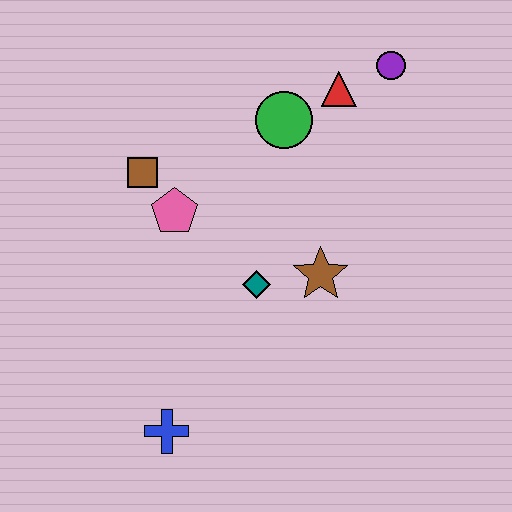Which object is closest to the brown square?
The pink pentagon is closest to the brown square.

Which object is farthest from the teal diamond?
The purple circle is farthest from the teal diamond.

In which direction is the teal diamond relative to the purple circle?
The teal diamond is below the purple circle.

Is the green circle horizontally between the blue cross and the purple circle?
Yes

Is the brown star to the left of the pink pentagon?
No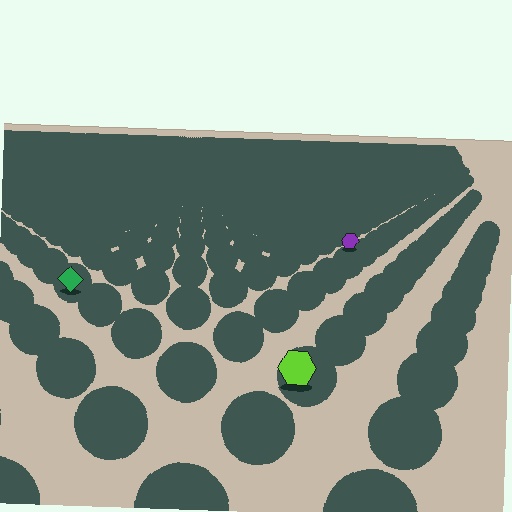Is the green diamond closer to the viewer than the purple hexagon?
Yes. The green diamond is closer — you can tell from the texture gradient: the ground texture is coarser near it.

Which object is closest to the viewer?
The lime hexagon is closest. The texture marks near it are larger and more spread out.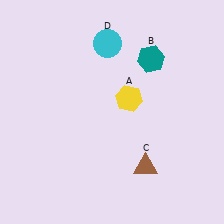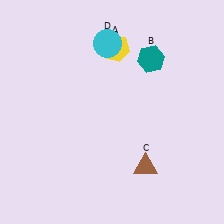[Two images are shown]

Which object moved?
The yellow hexagon (A) moved up.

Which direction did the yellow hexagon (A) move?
The yellow hexagon (A) moved up.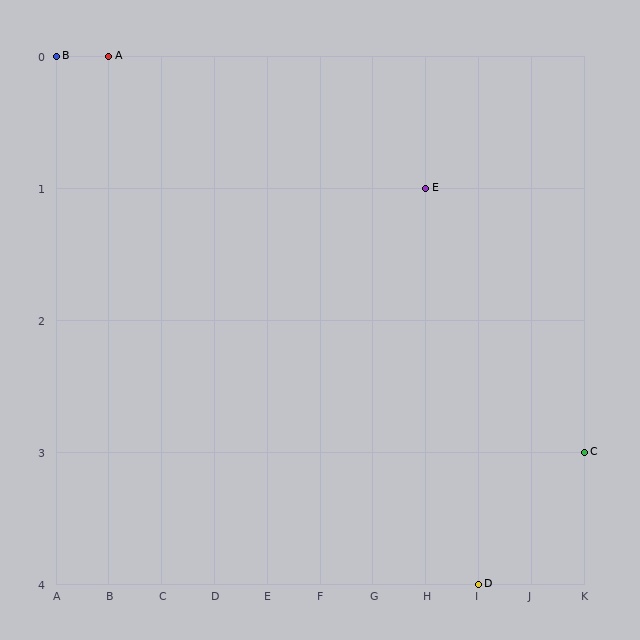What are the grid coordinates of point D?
Point D is at grid coordinates (I, 4).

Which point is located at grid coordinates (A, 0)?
Point B is at (A, 0).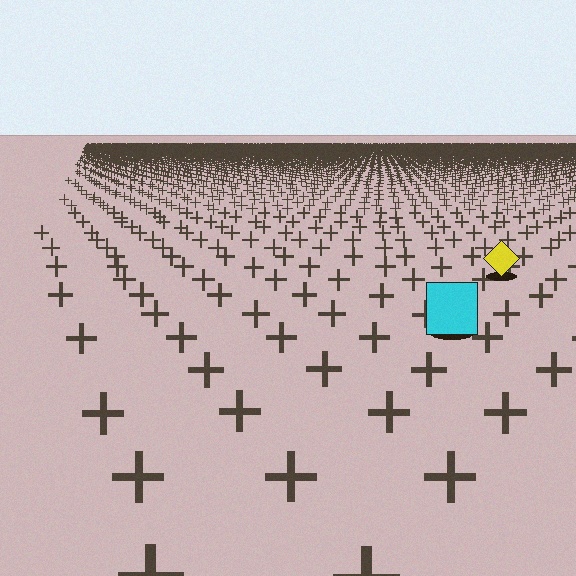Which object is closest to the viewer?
The cyan square is closest. The texture marks near it are larger and more spread out.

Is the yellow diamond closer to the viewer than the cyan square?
No. The cyan square is closer — you can tell from the texture gradient: the ground texture is coarser near it.